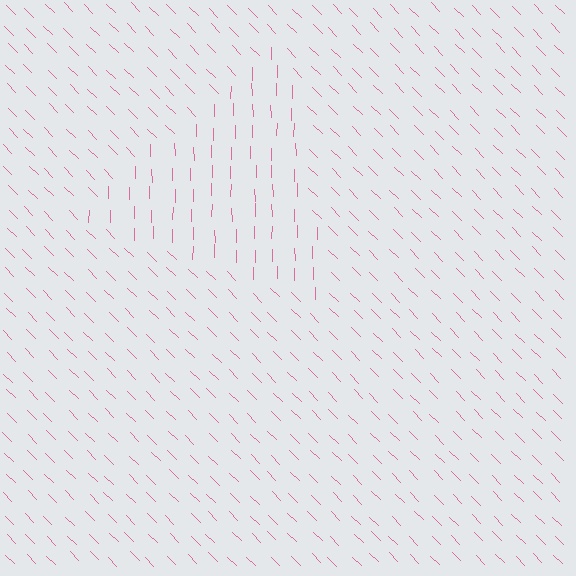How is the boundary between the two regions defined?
The boundary is defined purely by a change in line orientation (approximately 45 degrees difference). All lines are the same color and thickness.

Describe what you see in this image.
The image is filled with small pink line segments. A triangle region in the image has lines oriented differently from the surrounding lines, creating a visible texture boundary.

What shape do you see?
I see a triangle.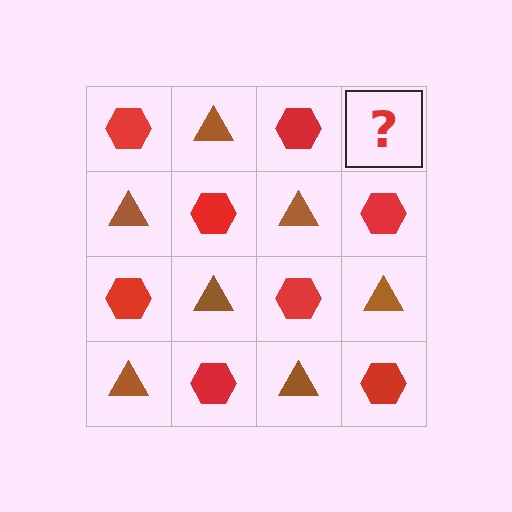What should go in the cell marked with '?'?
The missing cell should contain a brown triangle.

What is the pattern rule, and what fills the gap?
The rule is that it alternates red hexagon and brown triangle in a checkerboard pattern. The gap should be filled with a brown triangle.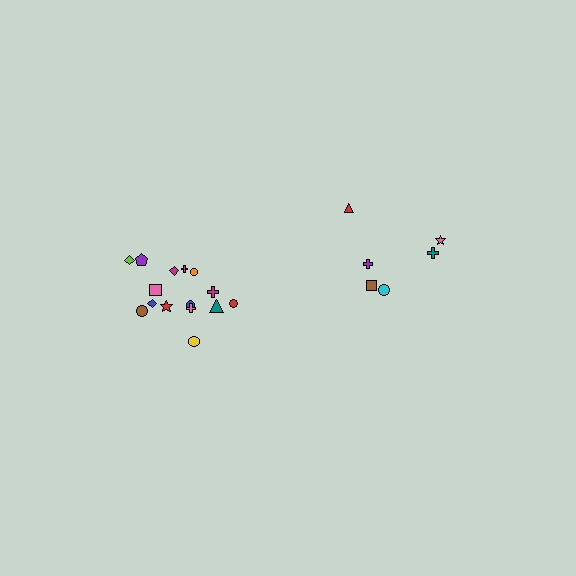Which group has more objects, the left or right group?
The left group.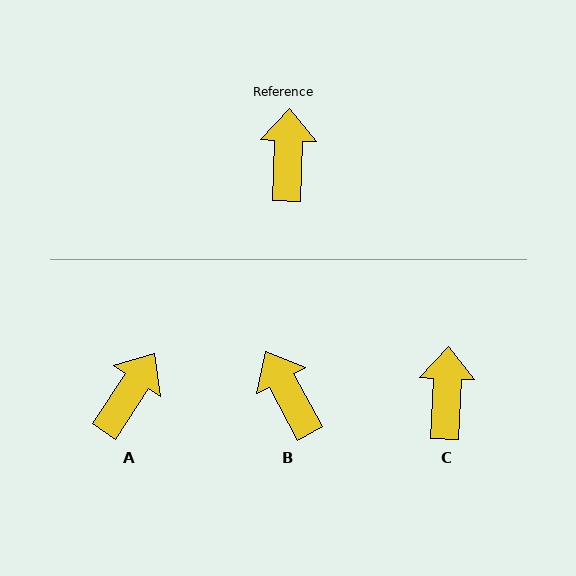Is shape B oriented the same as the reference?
No, it is off by about 31 degrees.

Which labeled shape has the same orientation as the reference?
C.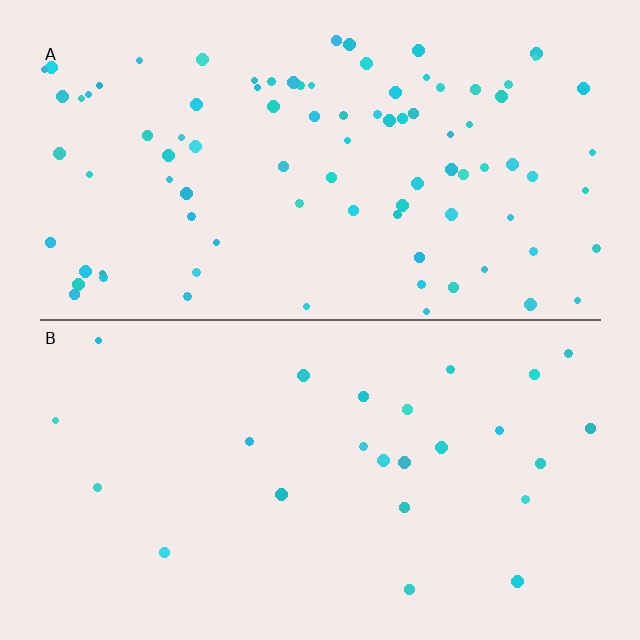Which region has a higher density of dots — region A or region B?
A (the top).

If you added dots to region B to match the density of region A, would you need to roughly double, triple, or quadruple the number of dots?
Approximately triple.